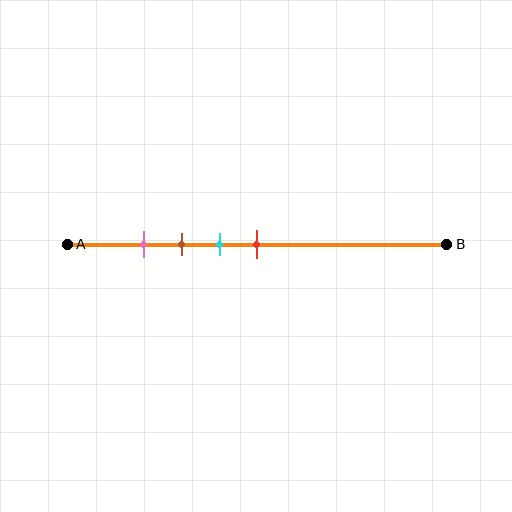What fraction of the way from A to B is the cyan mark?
The cyan mark is approximately 40% (0.4) of the way from A to B.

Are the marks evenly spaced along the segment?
Yes, the marks are approximately evenly spaced.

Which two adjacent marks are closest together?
The pink and brown marks are the closest adjacent pair.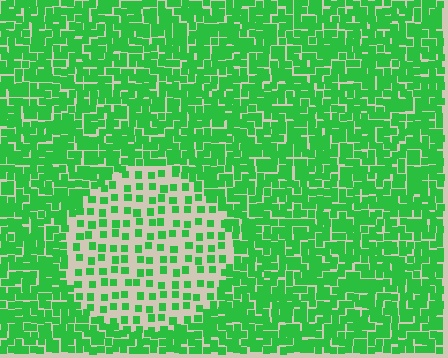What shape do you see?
I see a circle.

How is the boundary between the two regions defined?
The boundary is defined by a change in element density (approximately 2.6x ratio). All elements are the same color, size, and shape.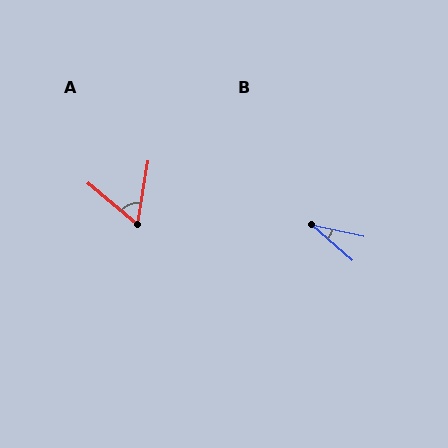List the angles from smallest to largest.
B (29°), A (59°).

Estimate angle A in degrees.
Approximately 59 degrees.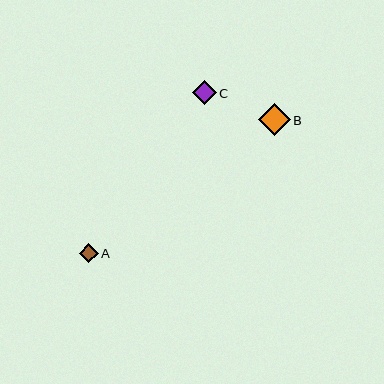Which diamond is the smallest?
Diamond A is the smallest with a size of approximately 19 pixels.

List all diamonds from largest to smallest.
From largest to smallest: B, C, A.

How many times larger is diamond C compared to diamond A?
Diamond C is approximately 1.2 times the size of diamond A.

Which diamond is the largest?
Diamond B is the largest with a size of approximately 32 pixels.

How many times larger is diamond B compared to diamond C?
Diamond B is approximately 1.3 times the size of diamond C.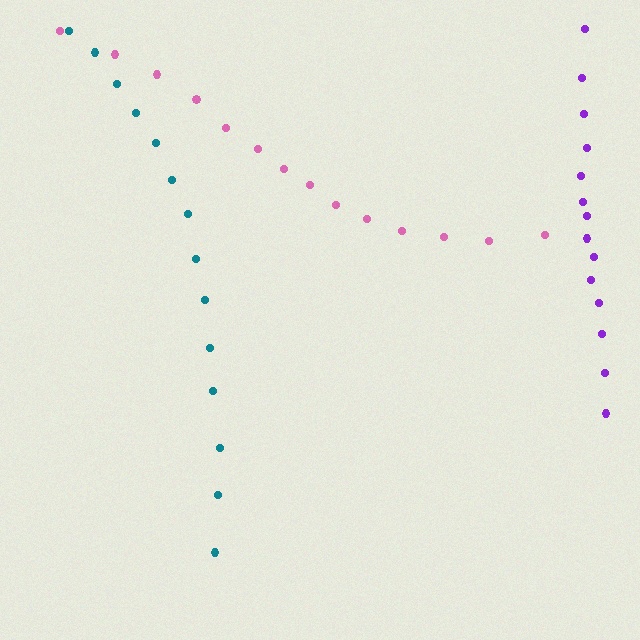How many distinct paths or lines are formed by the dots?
There are 3 distinct paths.